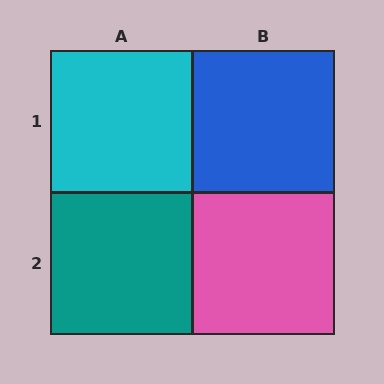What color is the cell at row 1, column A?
Cyan.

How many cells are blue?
1 cell is blue.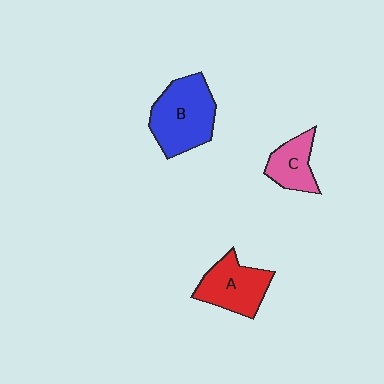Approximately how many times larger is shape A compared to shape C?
Approximately 1.4 times.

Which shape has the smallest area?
Shape C (pink).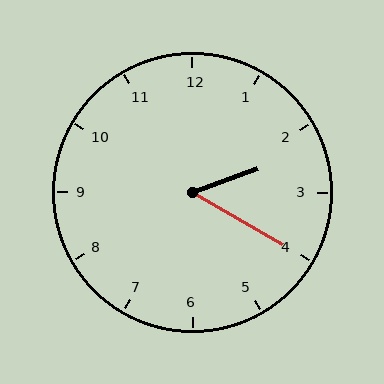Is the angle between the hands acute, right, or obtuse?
It is acute.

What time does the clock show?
2:20.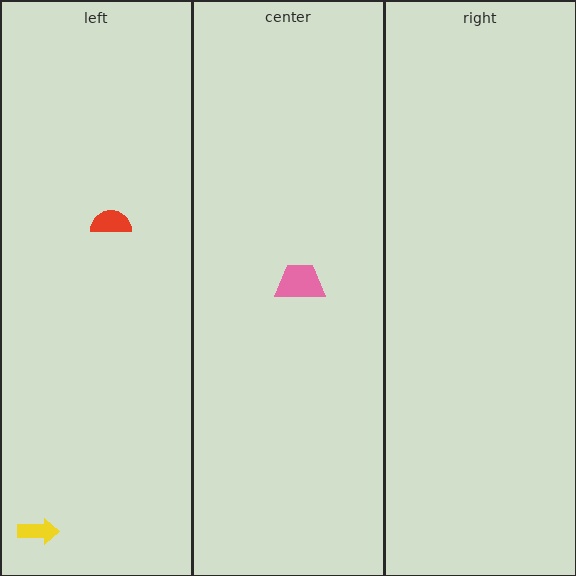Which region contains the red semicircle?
The left region.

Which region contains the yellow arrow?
The left region.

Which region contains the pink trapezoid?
The center region.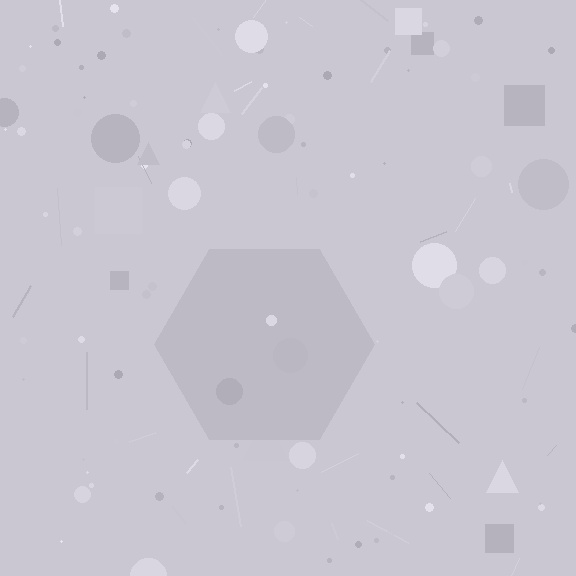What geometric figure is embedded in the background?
A hexagon is embedded in the background.